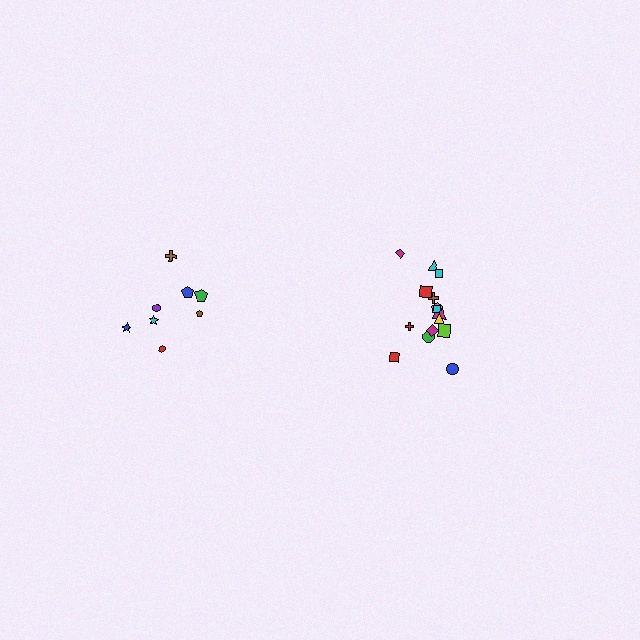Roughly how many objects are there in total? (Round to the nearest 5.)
Roughly 25 objects in total.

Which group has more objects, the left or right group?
The right group.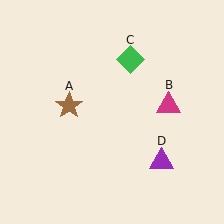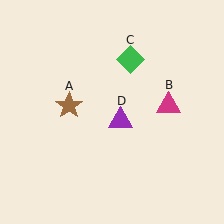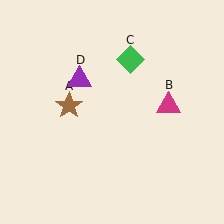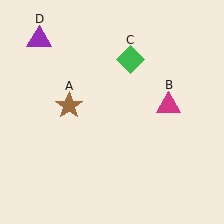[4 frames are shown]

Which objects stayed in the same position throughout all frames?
Brown star (object A) and magenta triangle (object B) and green diamond (object C) remained stationary.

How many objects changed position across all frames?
1 object changed position: purple triangle (object D).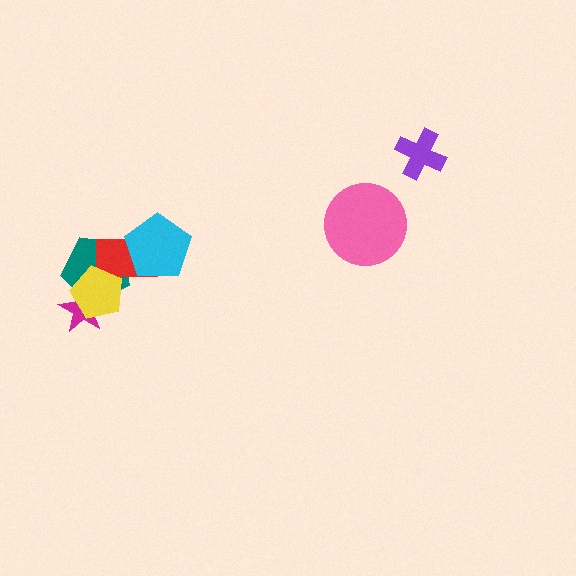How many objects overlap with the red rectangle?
3 objects overlap with the red rectangle.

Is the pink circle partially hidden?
No, no other shape covers it.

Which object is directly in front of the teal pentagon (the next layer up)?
The red rectangle is directly in front of the teal pentagon.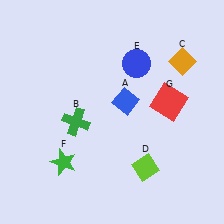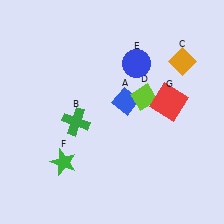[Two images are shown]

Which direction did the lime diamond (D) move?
The lime diamond (D) moved up.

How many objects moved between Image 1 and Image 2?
1 object moved between the two images.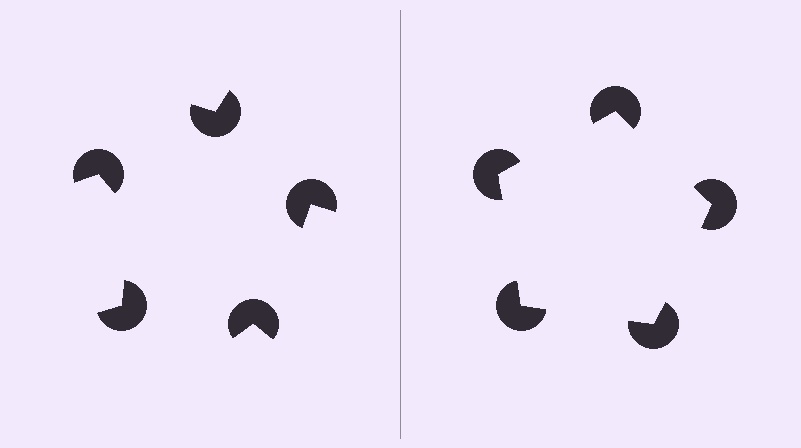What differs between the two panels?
The pac-man discs are positioned identically on both sides; only the wedge orientations differ. On the right they align to a pentagon; on the left they are misaligned.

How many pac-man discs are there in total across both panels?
10 — 5 on each side.